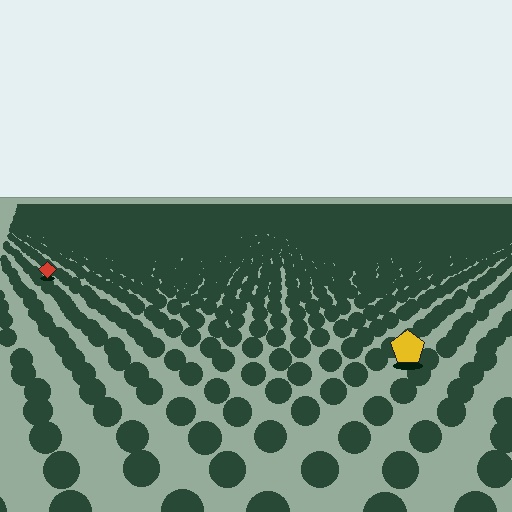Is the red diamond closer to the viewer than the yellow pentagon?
No. The yellow pentagon is closer — you can tell from the texture gradient: the ground texture is coarser near it.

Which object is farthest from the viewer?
The red diamond is farthest from the viewer. It appears smaller and the ground texture around it is denser.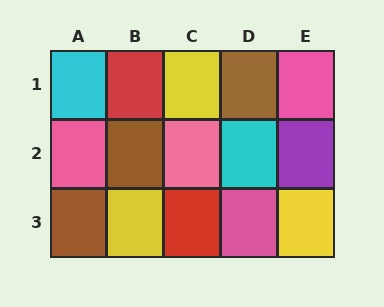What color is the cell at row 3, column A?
Brown.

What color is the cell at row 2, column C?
Pink.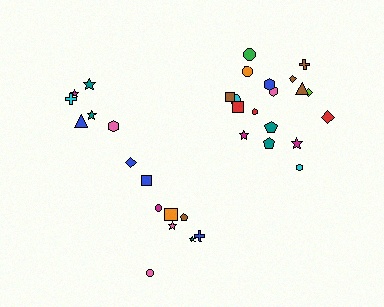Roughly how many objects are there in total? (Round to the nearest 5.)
Roughly 35 objects in total.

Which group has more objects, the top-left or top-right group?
The top-right group.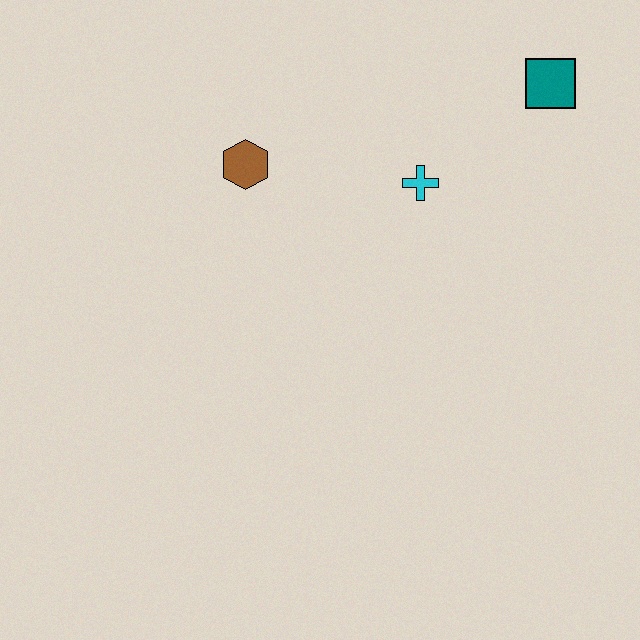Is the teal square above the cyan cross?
Yes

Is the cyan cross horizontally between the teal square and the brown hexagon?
Yes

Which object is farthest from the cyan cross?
The brown hexagon is farthest from the cyan cross.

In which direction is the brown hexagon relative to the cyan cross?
The brown hexagon is to the left of the cyan cross.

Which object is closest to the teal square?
The cyan cross is closest to the teal square.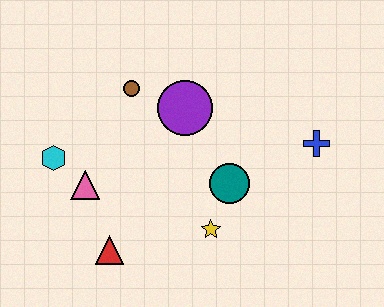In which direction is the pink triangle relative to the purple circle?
The pink triangle is to the left of the purple circle.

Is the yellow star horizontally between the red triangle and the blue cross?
Yes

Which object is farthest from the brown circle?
The blue cross is farthest from the brown circle.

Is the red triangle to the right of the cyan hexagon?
Yes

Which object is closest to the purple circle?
The brown circle is closest to the purple circle.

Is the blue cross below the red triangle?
No